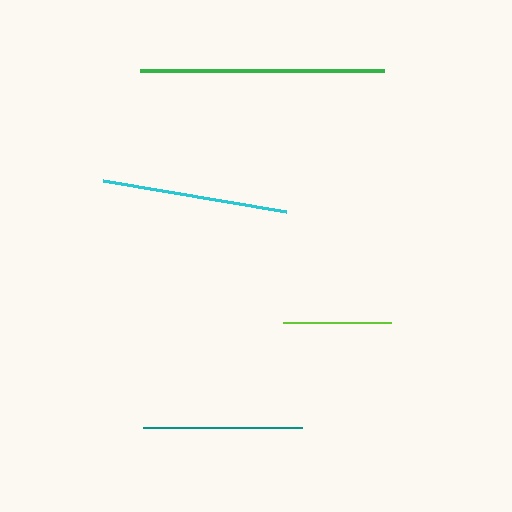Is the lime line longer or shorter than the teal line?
The teal line is longer than the lime line.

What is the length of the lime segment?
The lime segment is approximately 108 pixels long.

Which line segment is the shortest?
The lime line is the shortest at approximately 108 pixels.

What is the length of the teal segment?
The teal segment is approximately 159 pixels long.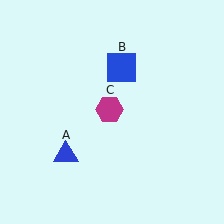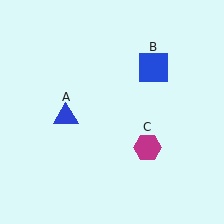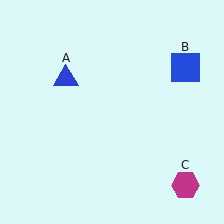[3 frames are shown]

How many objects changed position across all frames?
3 objects changed position: blue triangle (object A), blue square (object B), magenta hexagon (object C).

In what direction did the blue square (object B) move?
The blue square (object B) moved right.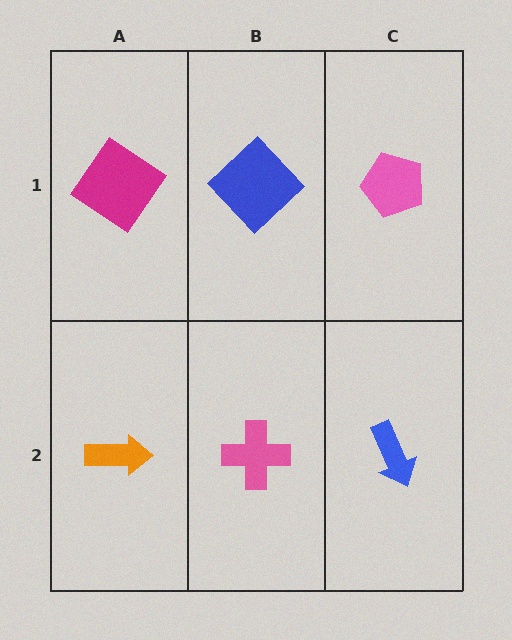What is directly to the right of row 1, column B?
A pink pentagon.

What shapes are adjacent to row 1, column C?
A blue arrow (row 2, column C), a blue diamond (row 1, column B).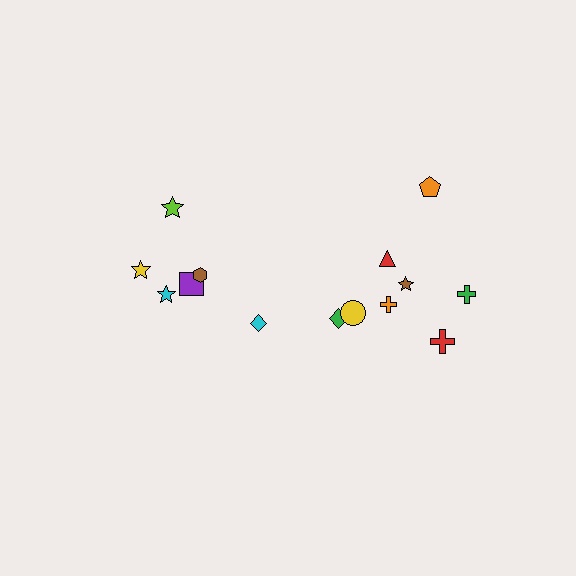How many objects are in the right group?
There are 8 objects.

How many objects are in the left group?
There are 6 objects.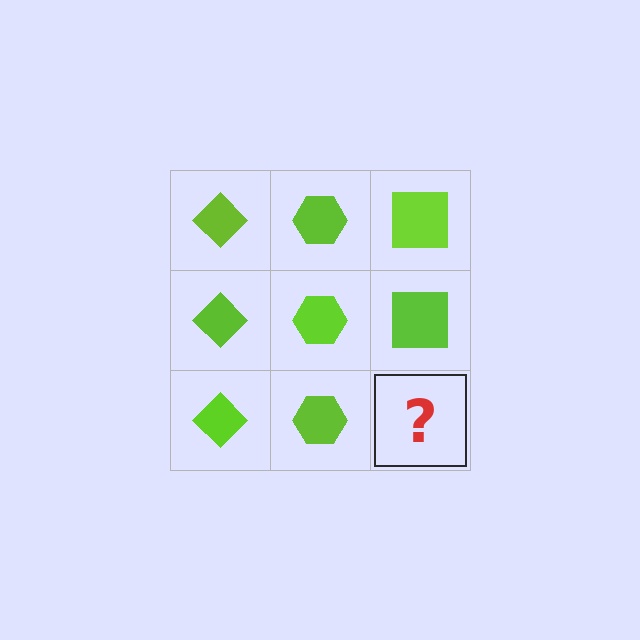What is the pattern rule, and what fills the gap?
The rule is that each column has a consistent shape. The gap should be filled with a lime square.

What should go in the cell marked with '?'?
The missing cell should contain a lime square.